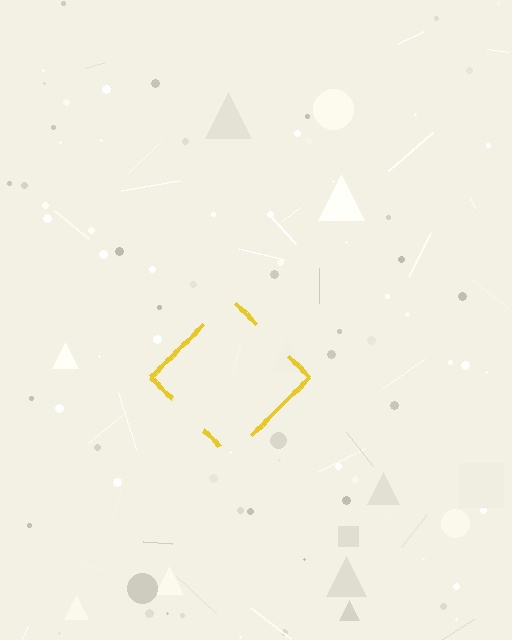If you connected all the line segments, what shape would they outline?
They would outline a diamond.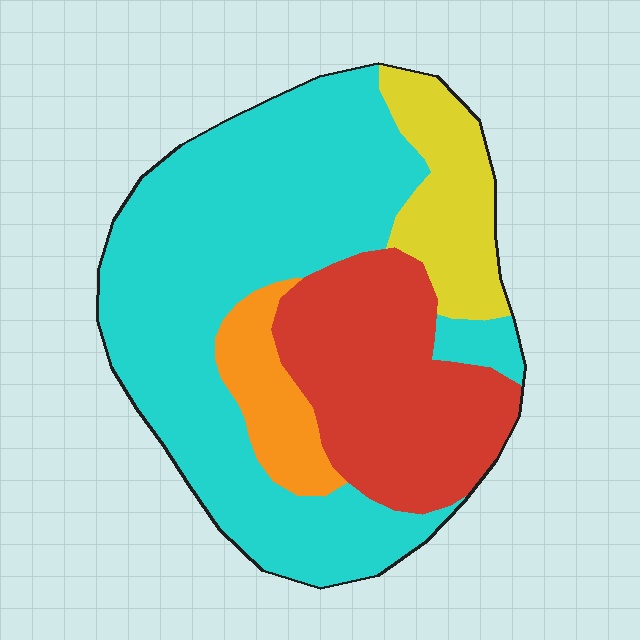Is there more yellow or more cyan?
Cyan.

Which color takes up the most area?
Cyan, at roughly 55%.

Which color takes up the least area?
Orange, at roughly 10%.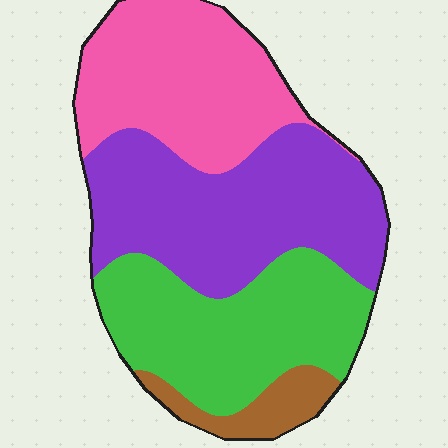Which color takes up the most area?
Purple, at roughly 35%.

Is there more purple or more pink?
Purple.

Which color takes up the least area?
Brown, at roughly 5%.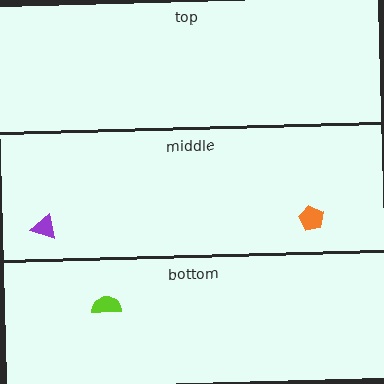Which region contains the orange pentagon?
The middle region.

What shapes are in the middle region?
The orange pentagon, the purple triangle.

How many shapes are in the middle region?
2.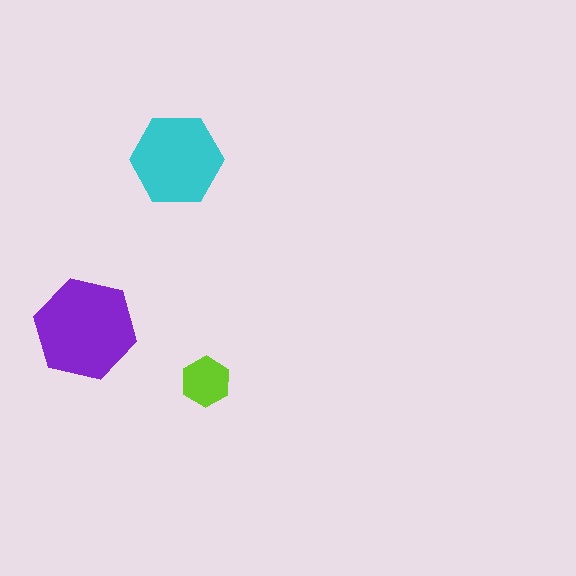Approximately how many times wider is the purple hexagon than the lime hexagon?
About 2 times wider.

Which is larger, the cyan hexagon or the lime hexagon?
The cyan one.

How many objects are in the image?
There are 3 objects in the image.